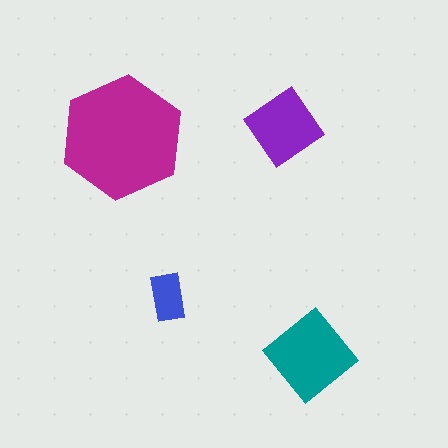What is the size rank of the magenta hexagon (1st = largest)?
1st.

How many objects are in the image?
There are 4 objects in the image.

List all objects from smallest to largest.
The blue rectangle, the purple diamond, the teal diamond, the magenta hexagon.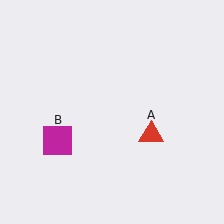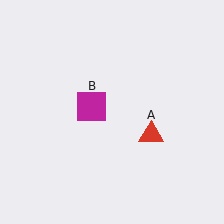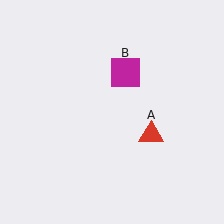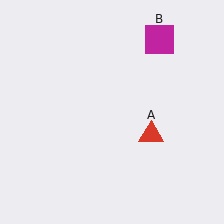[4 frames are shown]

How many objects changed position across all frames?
1 object changed position: magenta square (object B).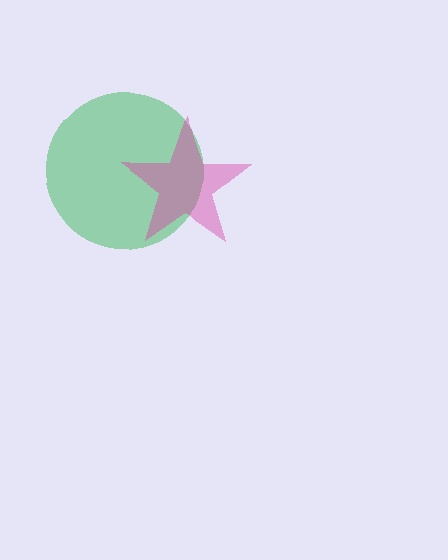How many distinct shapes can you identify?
There are 2 distinct shapes: a green circle, a magenta star.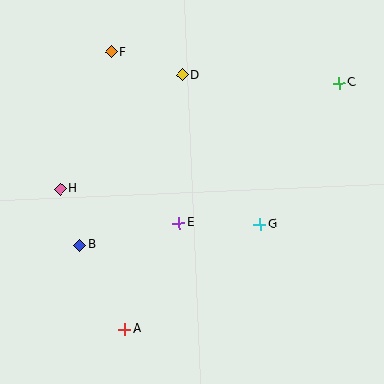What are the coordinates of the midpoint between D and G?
The midpoint between D and G is at (221, 150).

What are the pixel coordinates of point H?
Point H is at (60, 189).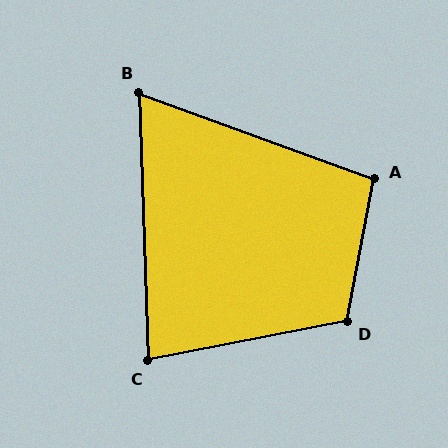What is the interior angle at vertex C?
Approximately 81 degrees (acute).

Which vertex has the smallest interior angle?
B, at approximately 68 degrees.